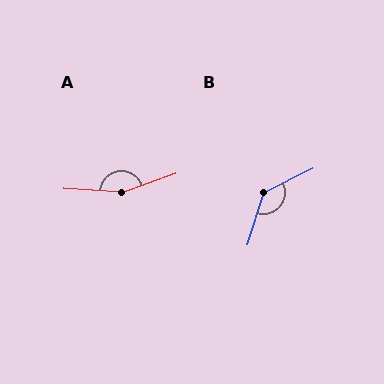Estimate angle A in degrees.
Approximately 157 degrees.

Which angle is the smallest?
B, at approximately 135 degrees.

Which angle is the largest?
A, at approximately 157 degrees.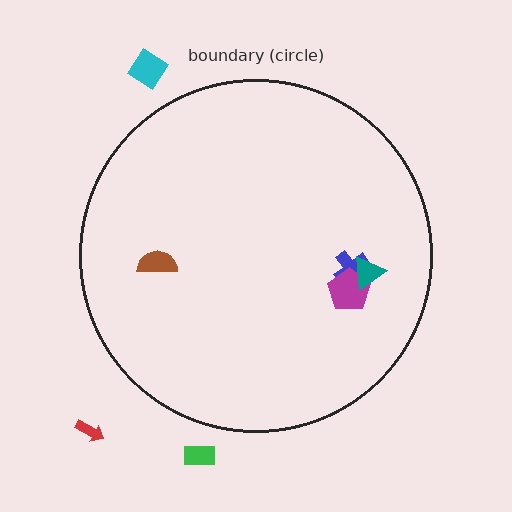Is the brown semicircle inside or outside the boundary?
Inside.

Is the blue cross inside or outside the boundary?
Inside.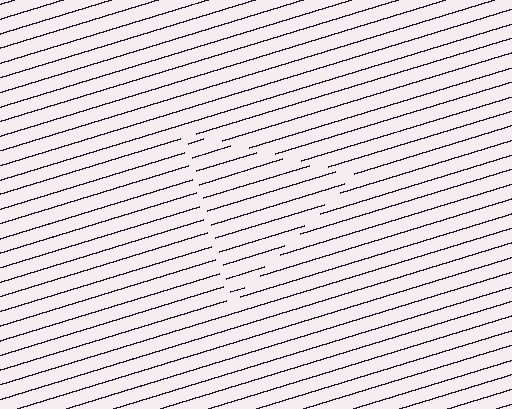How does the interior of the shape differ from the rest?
The interior of the shape contains the same grating, shifted by half a period — the contour is defined by the phase discontinuity where line-ends from the inner and outer gratings abut.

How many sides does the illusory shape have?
3 sides — the line-ends trace a triangle.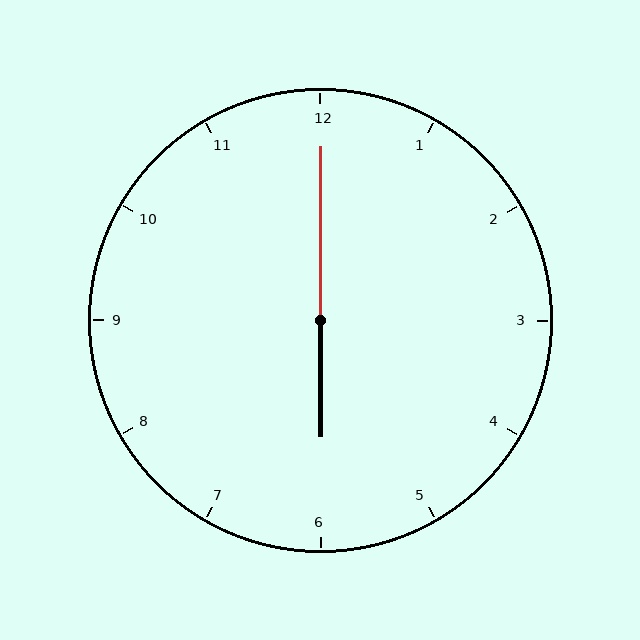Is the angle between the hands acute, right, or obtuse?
It is obtuse.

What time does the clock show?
6:00.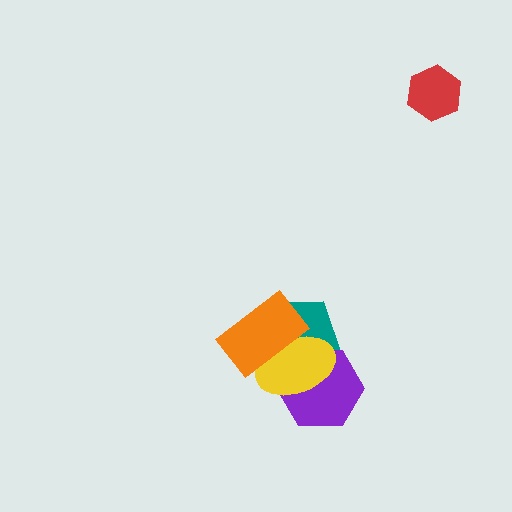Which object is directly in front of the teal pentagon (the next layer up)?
The purple hexagon is directly in front of the teal pentagon.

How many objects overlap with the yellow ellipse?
3 objects overlap with the yellow ellipse.